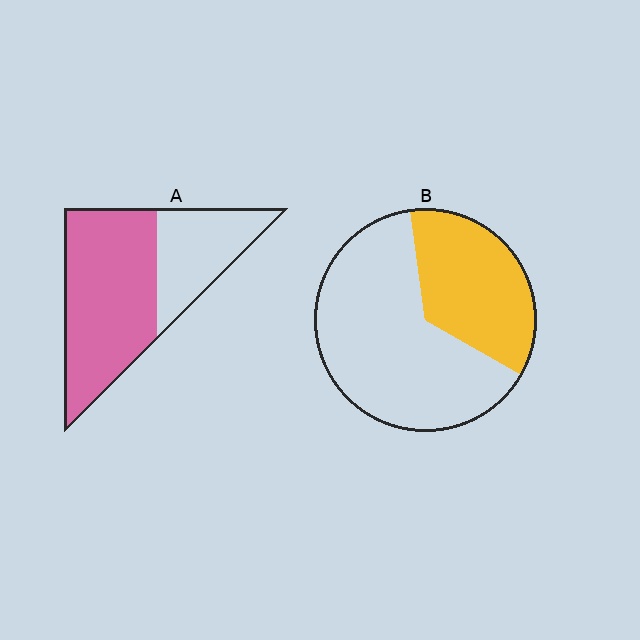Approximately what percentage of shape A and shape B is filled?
A is approximately 65% and B is approximately 35%.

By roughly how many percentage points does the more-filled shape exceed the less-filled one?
By roughly 30 percentage points (A over B).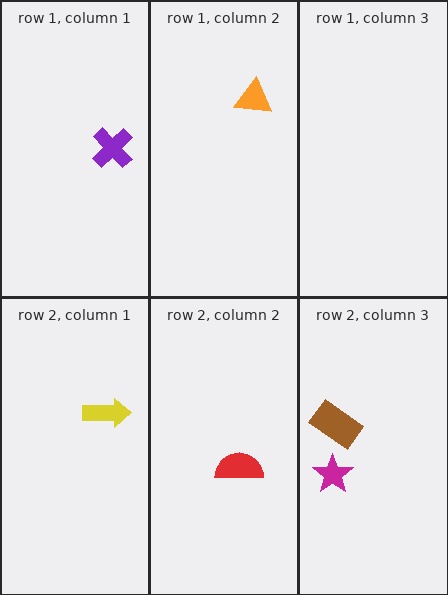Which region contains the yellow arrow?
The row 2, column 1 region.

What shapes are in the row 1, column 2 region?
The orange triangle.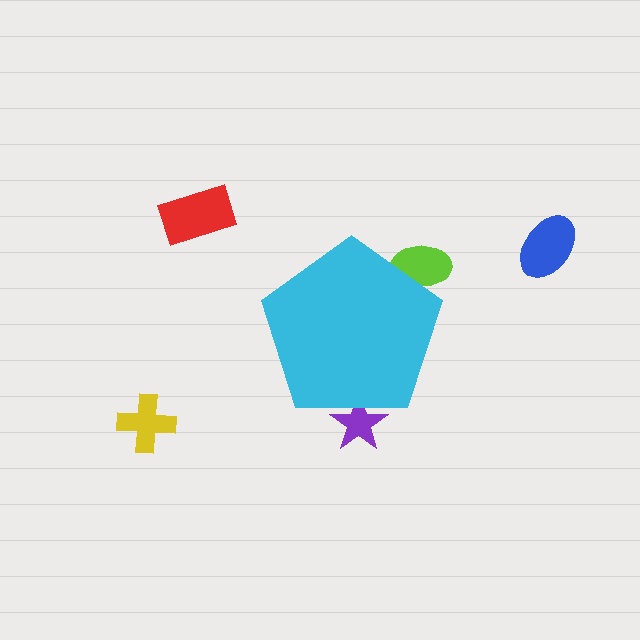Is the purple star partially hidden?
Yes, the purple star is partially hidden behind the cyan pentagon.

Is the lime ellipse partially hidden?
Yes, the lime ellipse is partially hidden behind the cyan pentagon.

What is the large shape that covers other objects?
A cyan pentagon.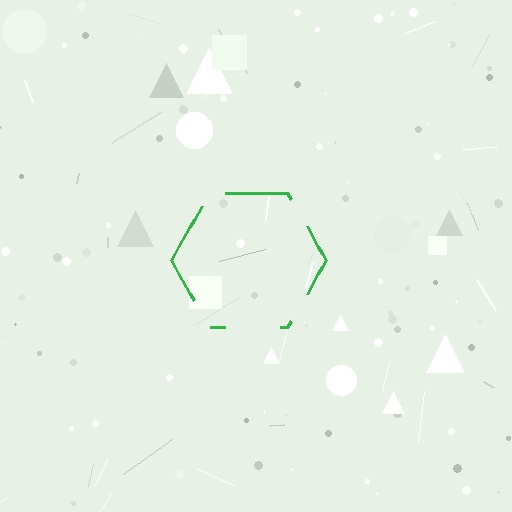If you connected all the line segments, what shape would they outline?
They would outline a hexagon.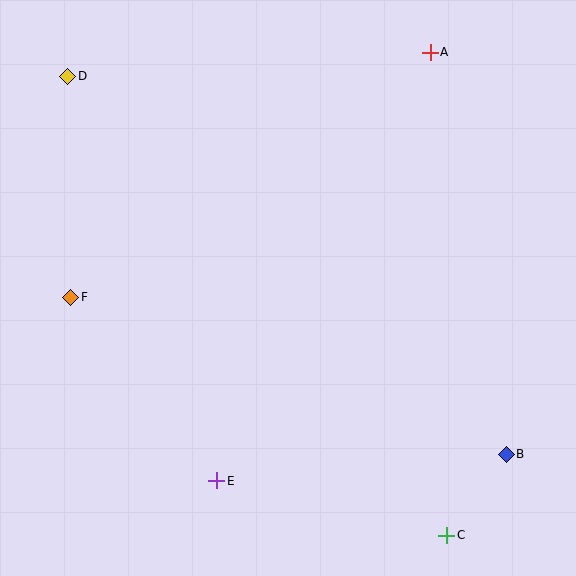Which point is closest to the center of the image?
Point E at (217, 481) is closest to the center.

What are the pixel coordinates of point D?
Point D is at (68, 76).